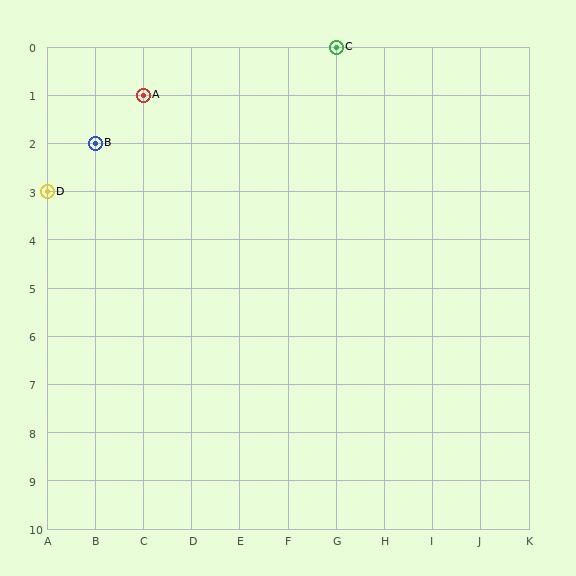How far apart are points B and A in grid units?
Points B and A are 1 column and 1 row apart (about 1.4 grid units diagonally).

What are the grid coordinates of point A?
Point A is at grid coordinates (C, 1).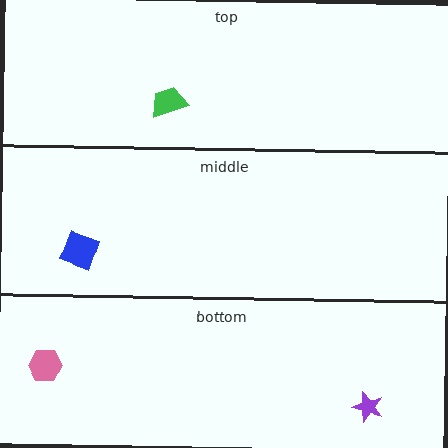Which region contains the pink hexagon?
The bottom region.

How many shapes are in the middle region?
1.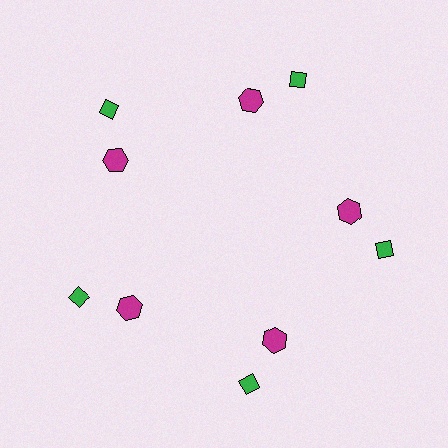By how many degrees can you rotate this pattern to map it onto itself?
The pattern maps onto itself every 72 degrees of rotation.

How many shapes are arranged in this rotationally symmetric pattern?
There are 10 shapes, arranged in 5 groups of 2.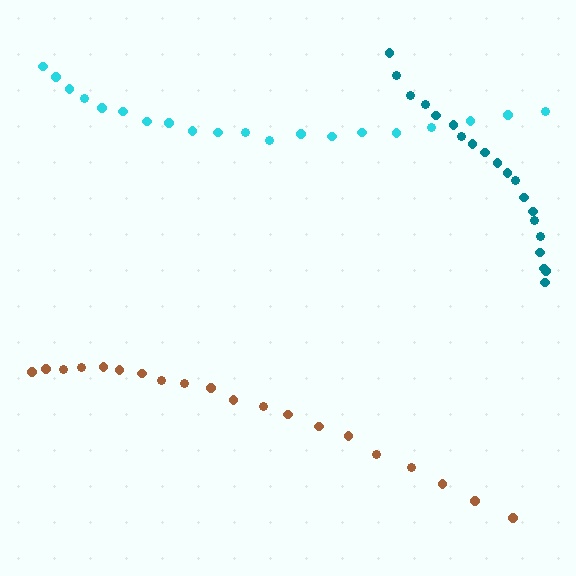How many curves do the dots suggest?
There are 3 distinct paths.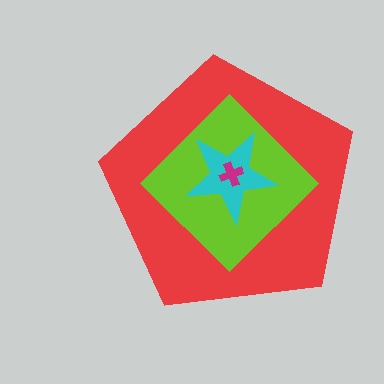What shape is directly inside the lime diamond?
The cyan star.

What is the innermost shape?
The magenta cross.